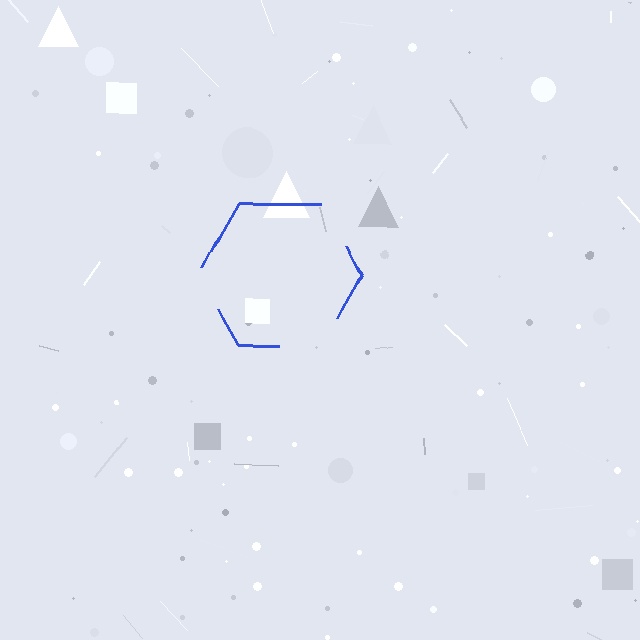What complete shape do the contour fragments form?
The contour fragments form a hexagon.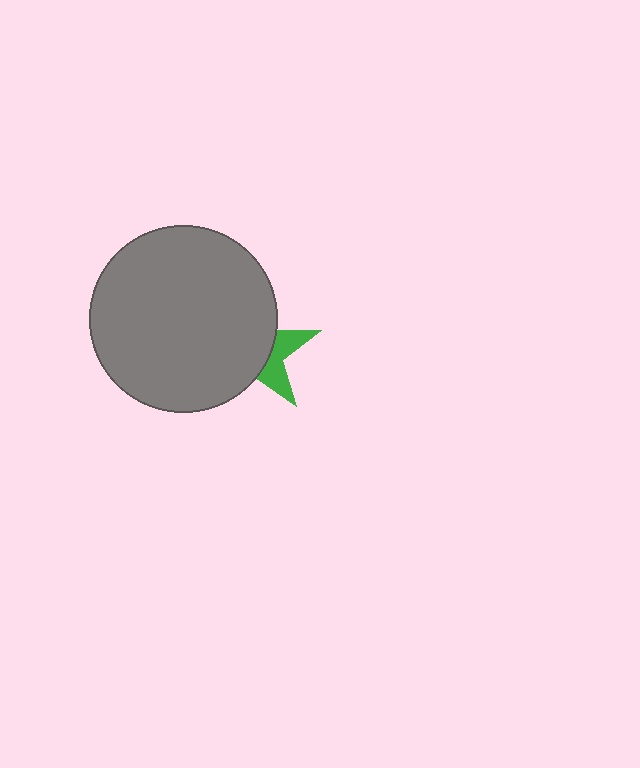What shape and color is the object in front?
The object in front is a gray circle.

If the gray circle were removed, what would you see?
You would see the complete green star.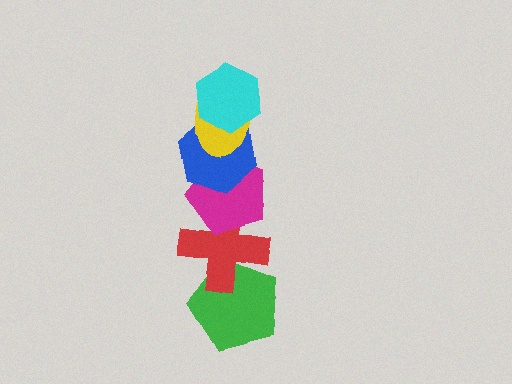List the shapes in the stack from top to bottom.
From top to bottom: the cyan hexagon, the yellow ellipse, the blue hexagon, the magenta pentagon, the red cross, the green pentagon.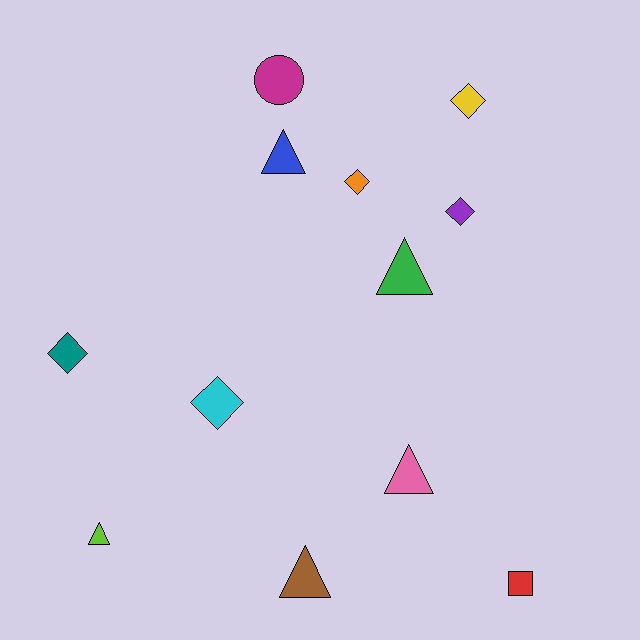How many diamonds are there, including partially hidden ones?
There are 5 diamonds.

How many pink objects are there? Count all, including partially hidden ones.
There is 1 pink object.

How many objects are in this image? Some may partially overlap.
There are 12 objects.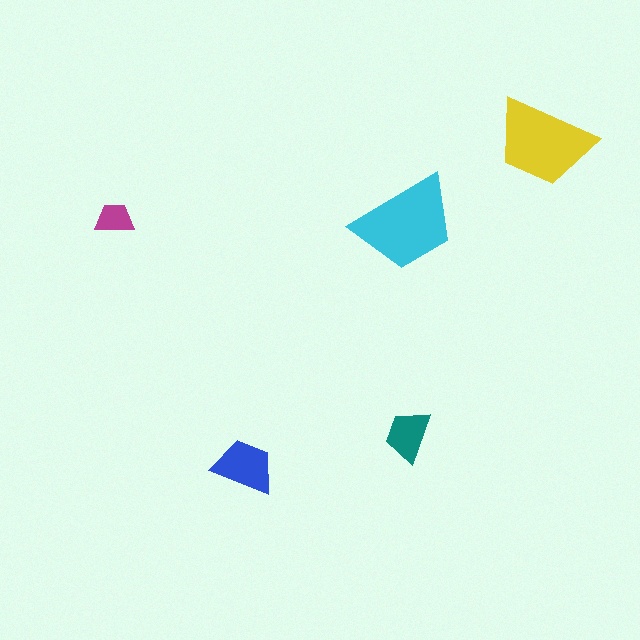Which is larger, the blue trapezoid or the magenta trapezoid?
The blue one.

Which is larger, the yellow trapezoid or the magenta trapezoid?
The yellow one.